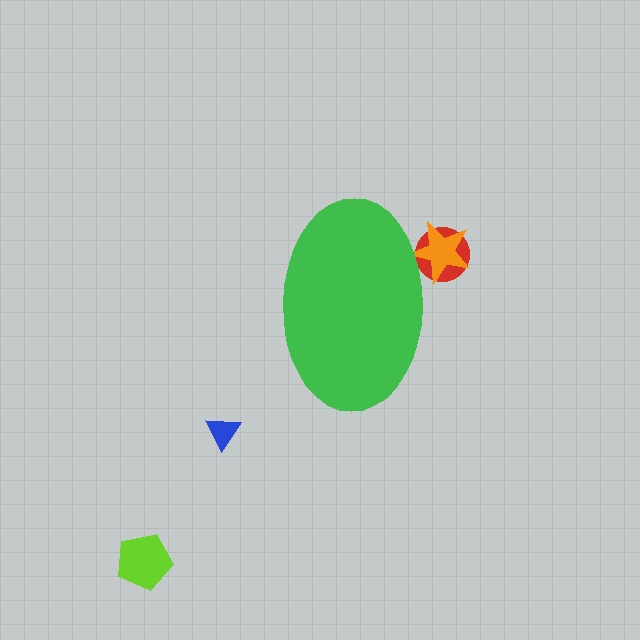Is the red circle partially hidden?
Yes, the red circle is partially hidden behind the green ellipse.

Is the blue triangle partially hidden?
No, the blue triangle is fully visible.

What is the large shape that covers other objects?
A green ellipse.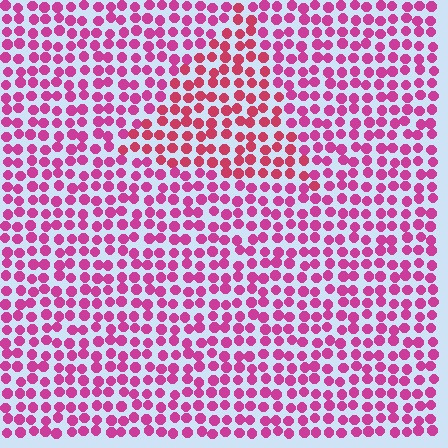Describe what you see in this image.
The image is filled with small magenta elements in a uniform arrangement. A triangle-shaped region is visible where the elements are tinted to a slightly different hue, forming a subtle color boundary.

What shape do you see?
I see a triangle.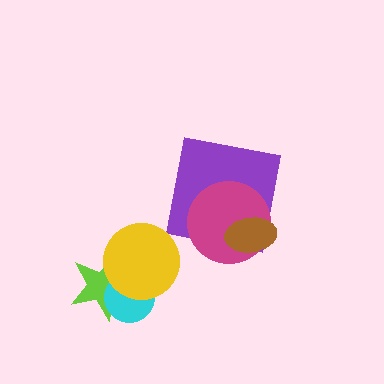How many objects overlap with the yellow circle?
2 objects overlap with the yellow circle.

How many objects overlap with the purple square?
2 objects overlap with the purple square.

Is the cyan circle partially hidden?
Yes, it is partially covered by another shape.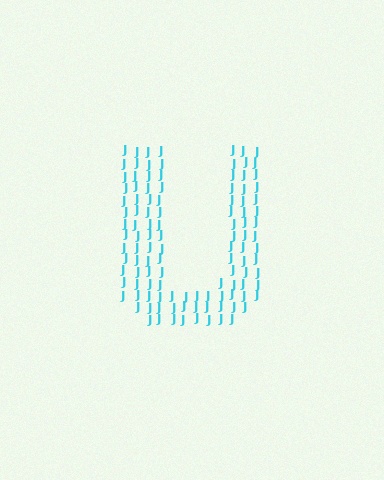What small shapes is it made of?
It is made of small letter J's.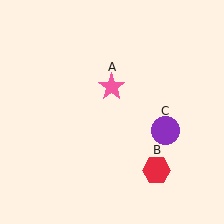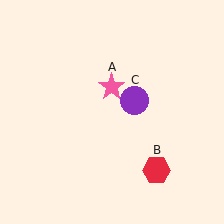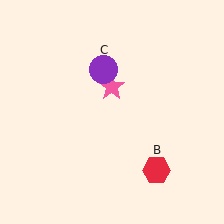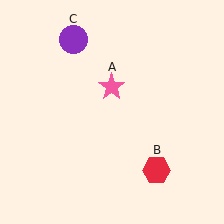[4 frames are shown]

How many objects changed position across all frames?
1 object changed position: purple circle (object C).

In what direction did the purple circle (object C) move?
The purple circle (object C) moved up and to the left.